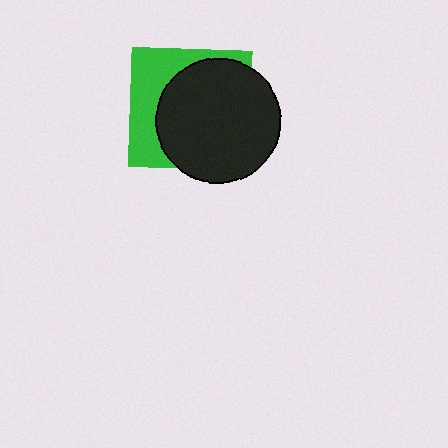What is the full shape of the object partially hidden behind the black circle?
The partially hidden object is a green square.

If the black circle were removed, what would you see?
You would see the complete green square.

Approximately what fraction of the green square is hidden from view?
Roughly 64% of the green square is hidden behind the black circle.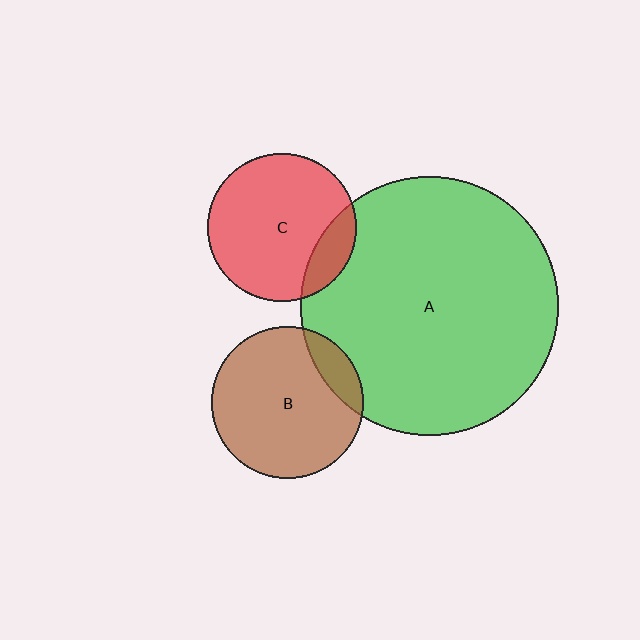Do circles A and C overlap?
Yes.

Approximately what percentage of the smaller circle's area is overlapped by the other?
Approximately 15%.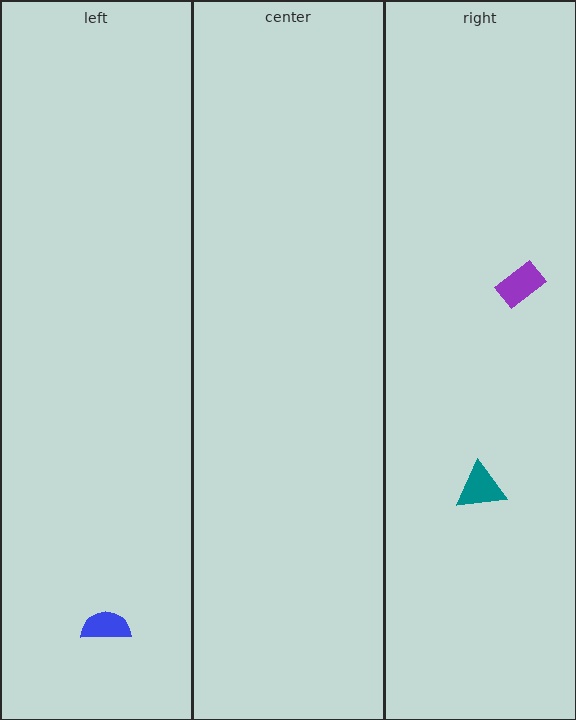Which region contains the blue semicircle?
The left region.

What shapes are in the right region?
The purple rectangle, the teal triangle.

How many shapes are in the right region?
2.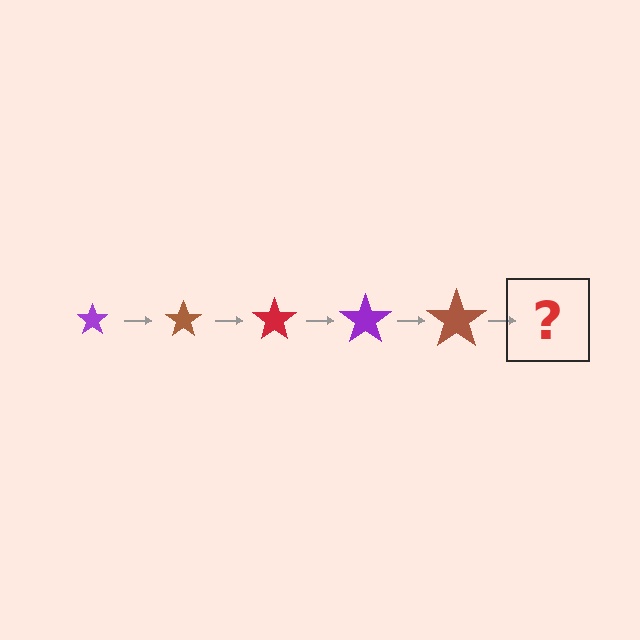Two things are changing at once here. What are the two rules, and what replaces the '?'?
The two rules are that the star grows larger each step and the color cycles through purple, brown, and red. The '?' should be a red star, larger than the previous one.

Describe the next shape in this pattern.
It should be a red star, larger than the previous one.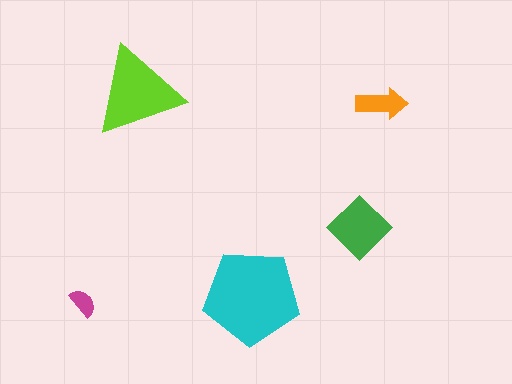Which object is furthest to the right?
The orange arrow is rightmost.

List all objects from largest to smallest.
The cyan pentagon, the lime triangle, the green diamond, the orange arrow, the magenta semicircle.